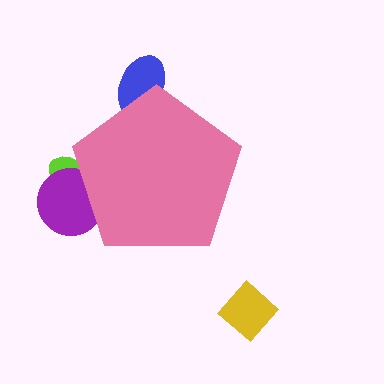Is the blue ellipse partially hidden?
Yes, the blue ellipse is partially hidden behind the pink pentagon.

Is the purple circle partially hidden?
Yes, the purple circle is partially hidden behind the pink pentagon.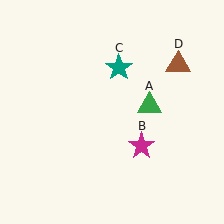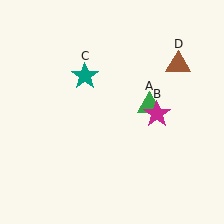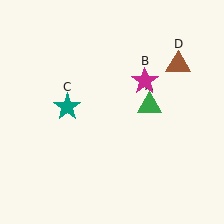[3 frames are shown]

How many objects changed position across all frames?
2 objects changed position: magenta star (object B), teal star (object C).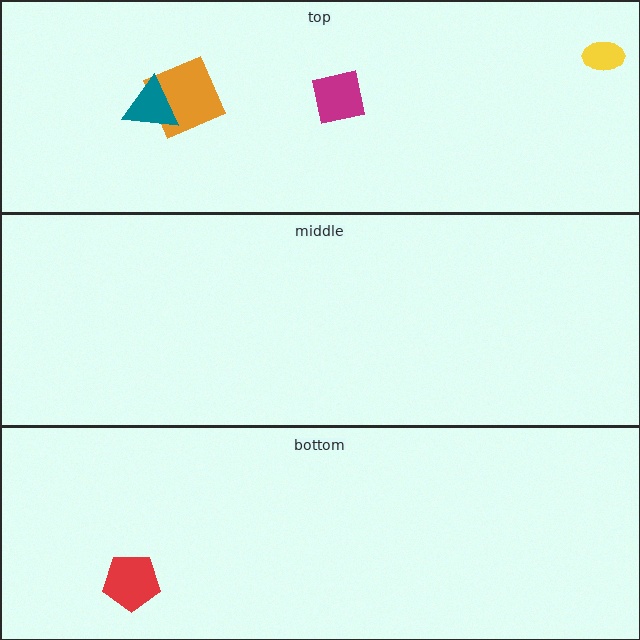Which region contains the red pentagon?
The bottom region.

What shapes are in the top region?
The yellow ellipse, the orange square, the teal triangle, the magenta square.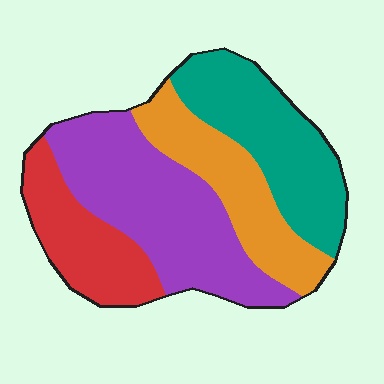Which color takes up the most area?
Purple, at roughly 35%.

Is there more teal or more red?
Teal.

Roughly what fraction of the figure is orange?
Orange takes up between a sixth and a third of the figure.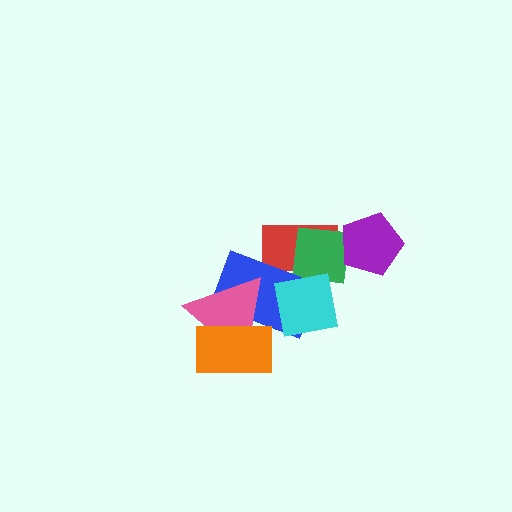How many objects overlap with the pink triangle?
3 objects overlap with the pink triangle.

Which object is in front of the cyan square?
The pink triangle is in front of the cyan square.